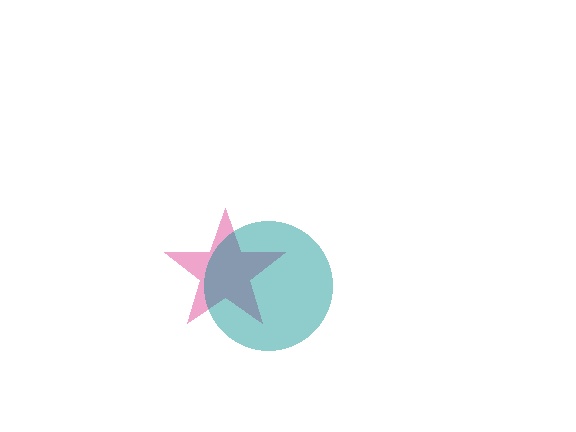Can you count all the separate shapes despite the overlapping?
Yes, there are 2 separate shapes.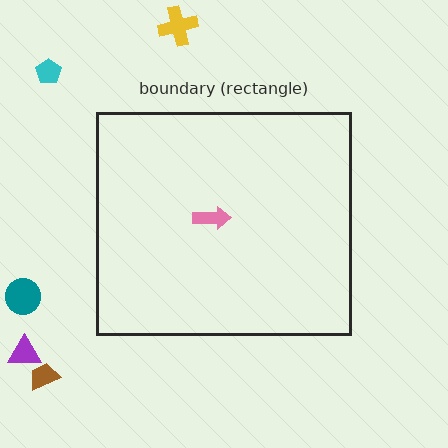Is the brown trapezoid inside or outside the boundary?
Outside.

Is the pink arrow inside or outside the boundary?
Inside.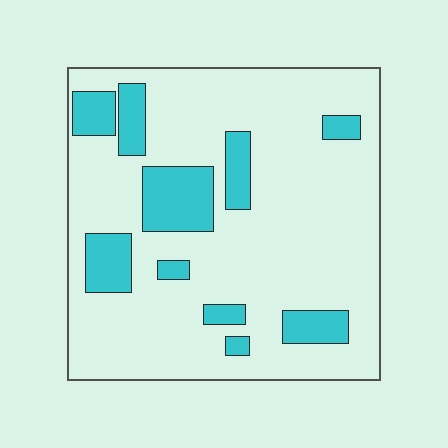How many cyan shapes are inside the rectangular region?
10.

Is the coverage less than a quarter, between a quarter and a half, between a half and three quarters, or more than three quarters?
Less than a quarter.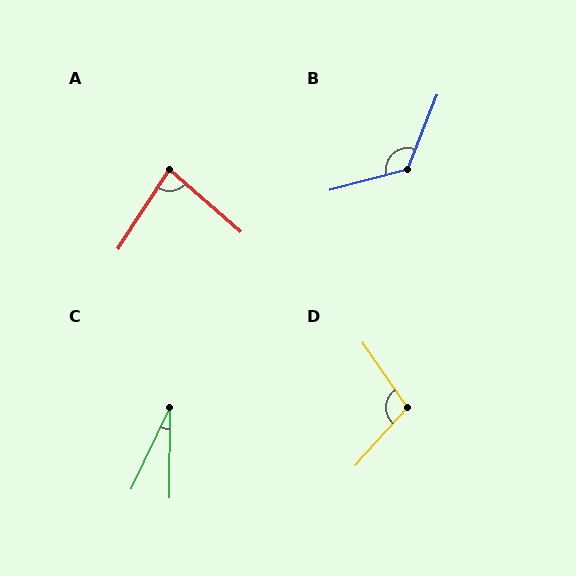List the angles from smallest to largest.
C (25°), A (82°), D (103°), B (127°).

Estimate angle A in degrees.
Approximately 82 degrees.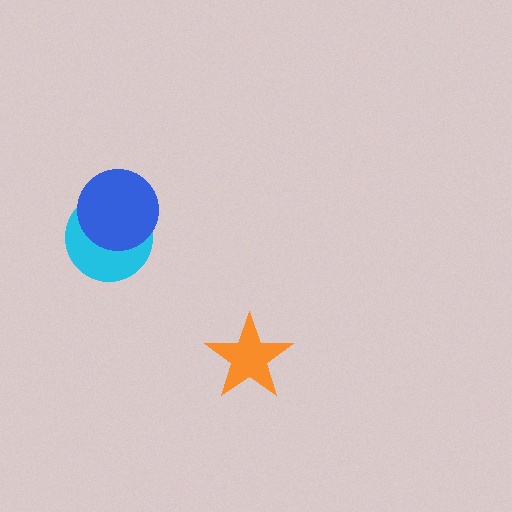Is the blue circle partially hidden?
No, no other shape covers it.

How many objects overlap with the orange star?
0 objects overlap with the orange star.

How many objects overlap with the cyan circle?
1 object overlaps with the cyan circle.